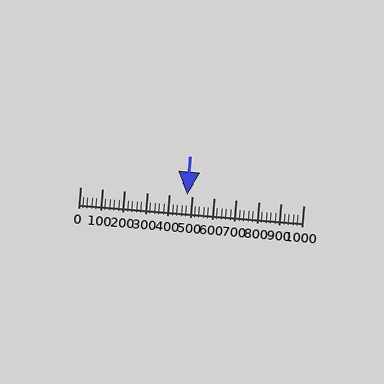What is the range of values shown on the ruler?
The ruler shows values from 0 to 1000.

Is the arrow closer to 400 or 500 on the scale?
The arrow is closer to 500.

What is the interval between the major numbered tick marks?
The major tick marks are spaced 100 units apart.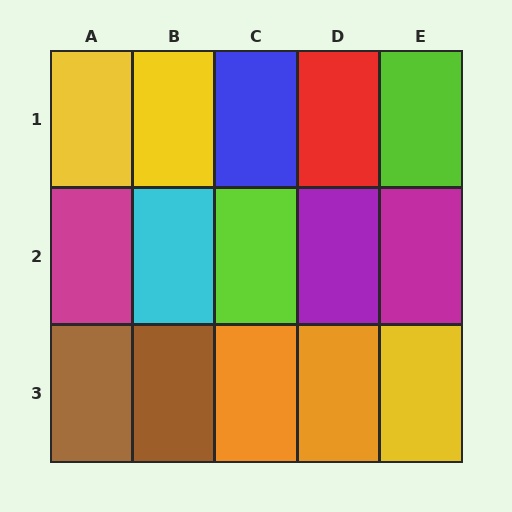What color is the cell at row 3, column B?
Brown.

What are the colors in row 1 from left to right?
Yellow, yellow, blue, red, lime.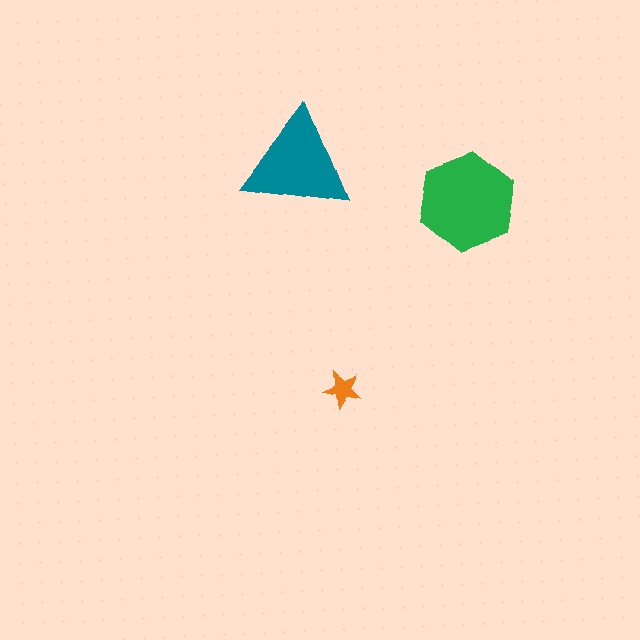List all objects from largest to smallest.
The green hexagon, the teal triangle, the orange star.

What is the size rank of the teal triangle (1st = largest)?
2nd.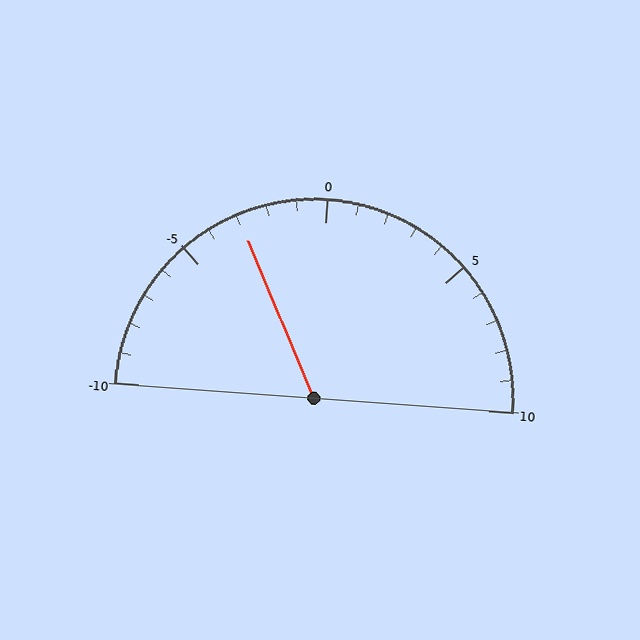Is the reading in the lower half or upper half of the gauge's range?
The reading is in the lower half of the range (-10 to 10).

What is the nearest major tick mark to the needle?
The nearest major tick mark is -5.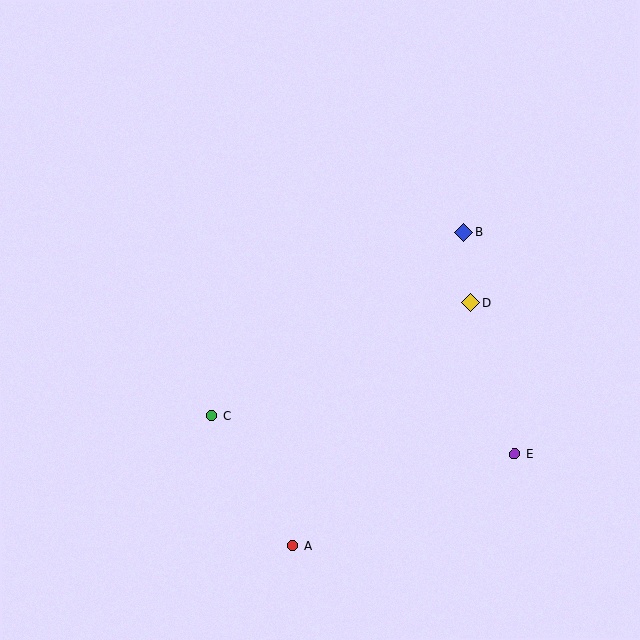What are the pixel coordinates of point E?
Point E is at (515, 454).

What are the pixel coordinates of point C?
Point C is at (211, 416).